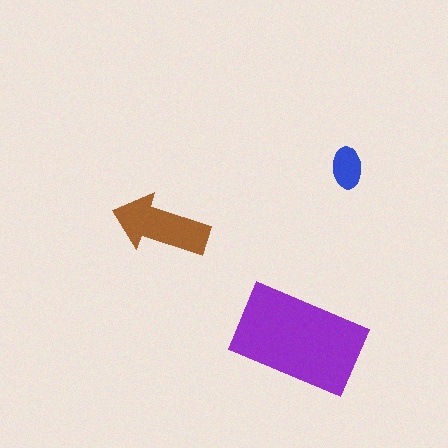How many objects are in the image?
There are 3 objects in the image.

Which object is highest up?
The blue ellipse is topmost.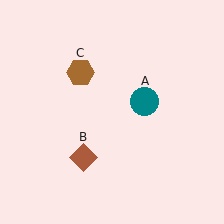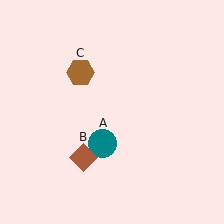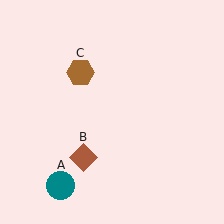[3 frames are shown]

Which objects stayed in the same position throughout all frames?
Brown diamond (object B) and brown hexagon (object C) remained stationary.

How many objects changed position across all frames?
1 object changed position: teal circle (object A).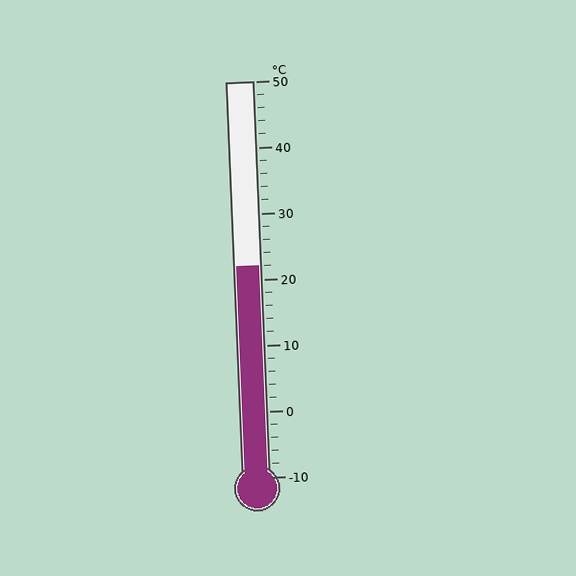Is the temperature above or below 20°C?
The temperature is above 20°C.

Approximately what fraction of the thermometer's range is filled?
The thermometer is filled to approximately 55% of its range.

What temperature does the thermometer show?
The thermometer shows approximately 22°C.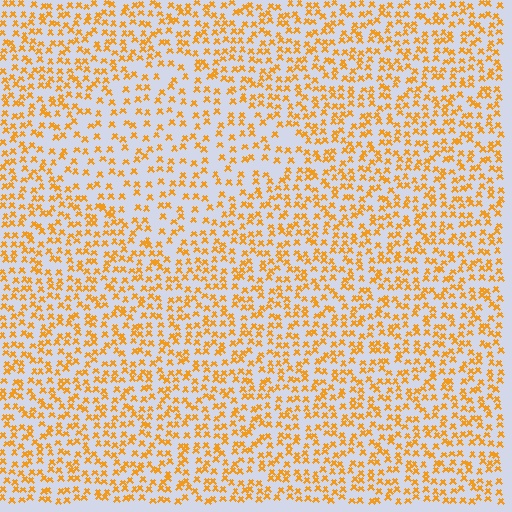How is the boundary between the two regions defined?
The boundary is defined by a change in element density (approximately 1.7x ratio). All elements are the same color, size, and shape.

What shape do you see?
I see a diamond.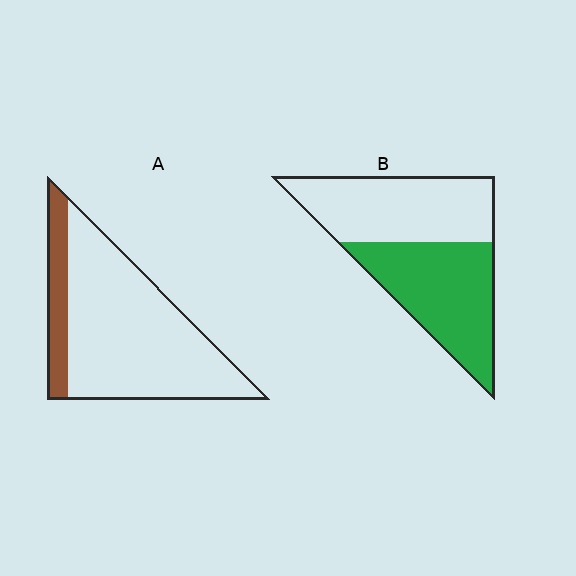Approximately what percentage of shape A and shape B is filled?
A is approximately 20% and B is approximately 50%.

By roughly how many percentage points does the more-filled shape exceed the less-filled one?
By roughly 30 percentage points (B over A).